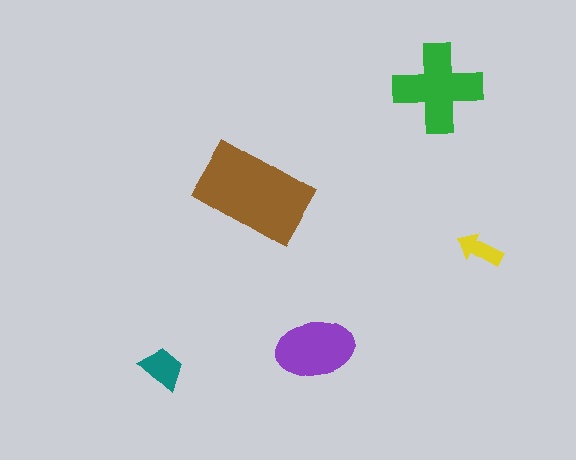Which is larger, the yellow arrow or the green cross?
The green cross.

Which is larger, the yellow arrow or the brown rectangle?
The brown rectangle.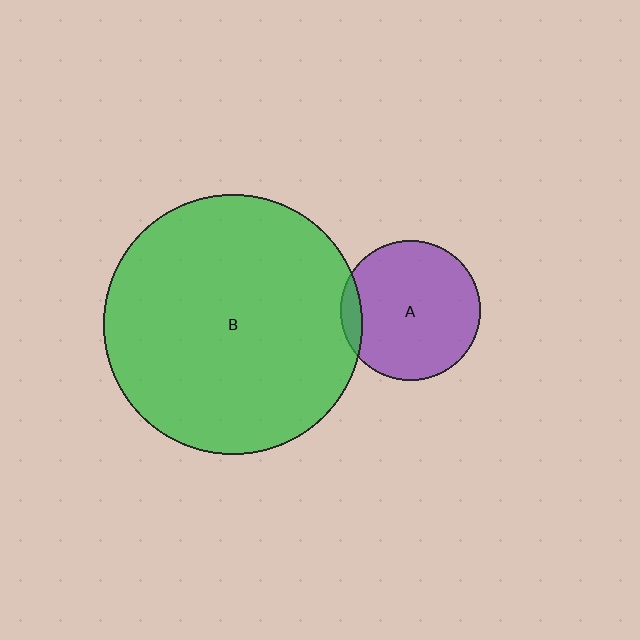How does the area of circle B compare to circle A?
Approximately 3.4 times.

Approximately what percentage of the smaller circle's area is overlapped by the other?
Approximately 10%.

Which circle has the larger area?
Circle B (green).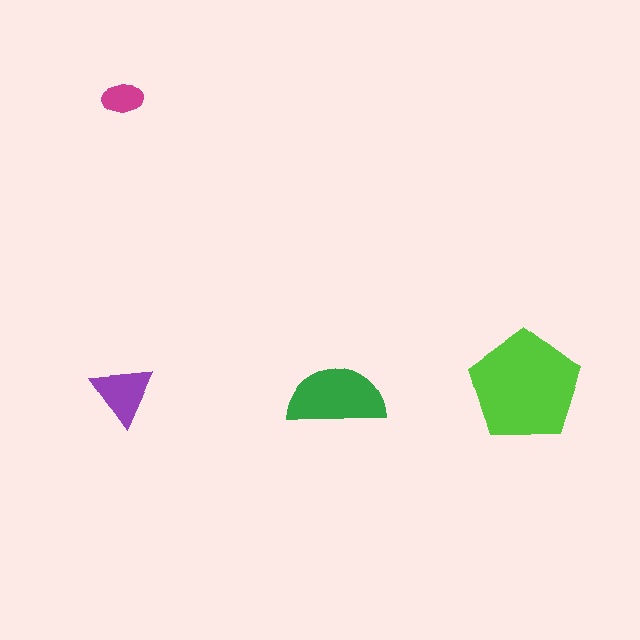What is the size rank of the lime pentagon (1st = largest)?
1st.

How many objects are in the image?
There are 4 objects in the image.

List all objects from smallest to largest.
The magenta ellipse, the purple triangle, the green semicircle, the lime pentagon.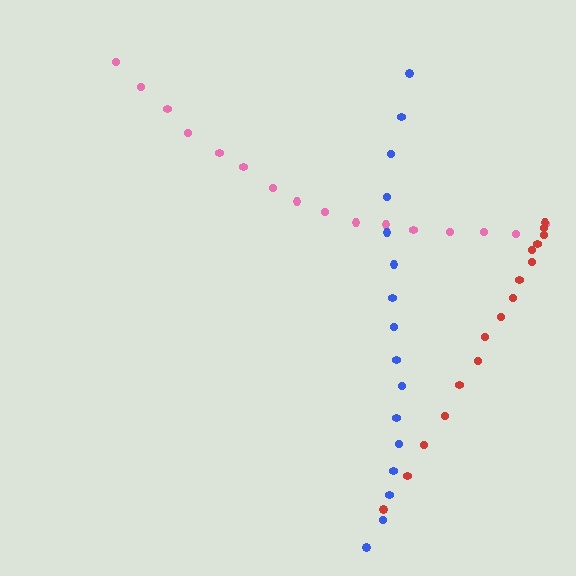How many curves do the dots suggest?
There are 3 distinct paths.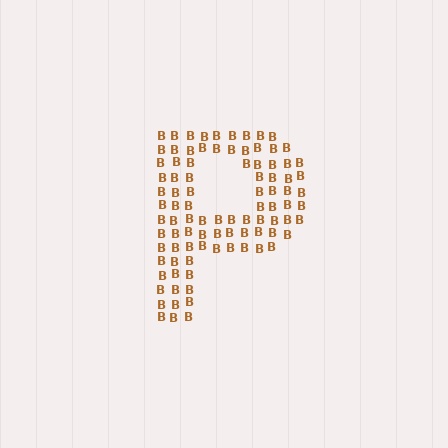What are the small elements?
The small elements are letter B's.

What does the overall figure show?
The overall figure shows the letter P.